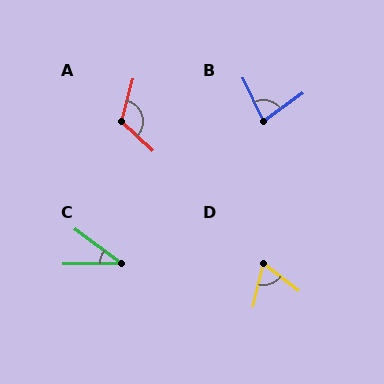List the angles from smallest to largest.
C (37°), D (65°), B (79°), A (119°).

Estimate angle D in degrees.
Approximately 65 degrees.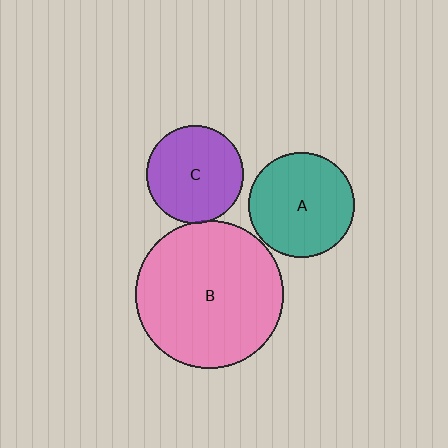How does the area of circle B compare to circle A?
Approximately 2.0 times.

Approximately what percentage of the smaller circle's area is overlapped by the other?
Approximately 5%.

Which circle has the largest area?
Circle B (pink).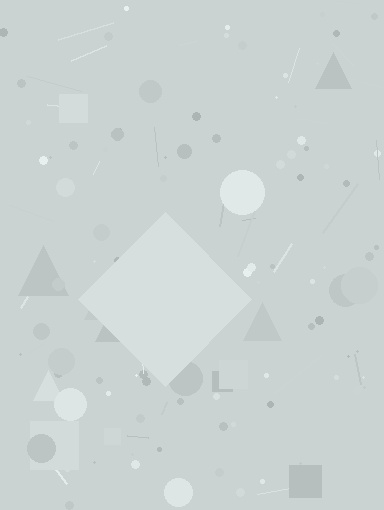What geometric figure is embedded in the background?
A diamond is embedded in the background.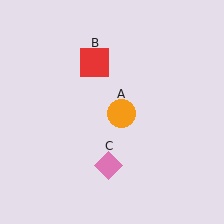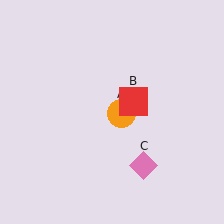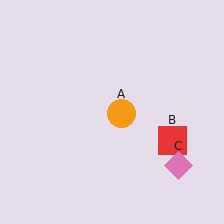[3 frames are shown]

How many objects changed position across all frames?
2 objects changed position: red square (object B), pink diamond (object C).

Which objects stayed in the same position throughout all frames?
Orange circle (object A) remained stationary.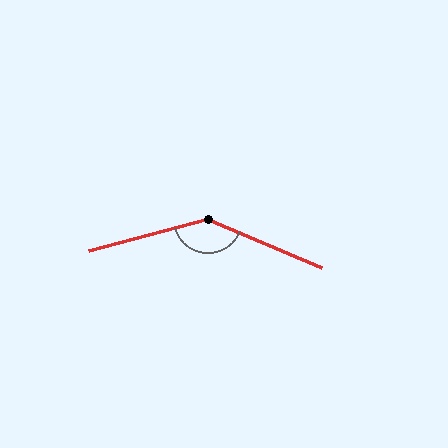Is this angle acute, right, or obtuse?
It is obtuse.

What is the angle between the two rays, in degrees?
Approximately 142 degrees.